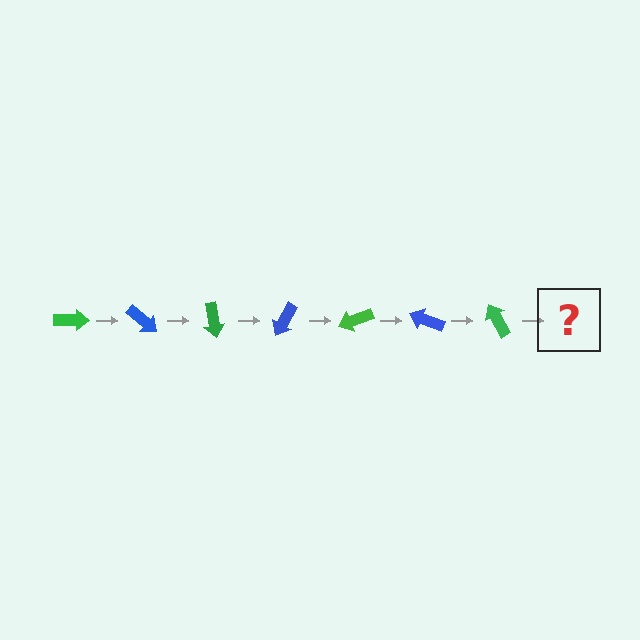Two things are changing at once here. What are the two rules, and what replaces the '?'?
The two rules are that it rotates 40 degrees each step and the color cycles through green and blue. The '?' should be a blue arrow, rotated 280 degrees from the start.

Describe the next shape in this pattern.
It should be a blue arrow, rotated 280 degrees from the start.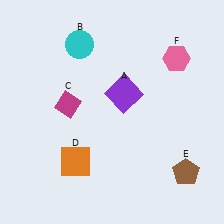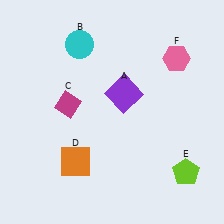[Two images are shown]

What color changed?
The pentagon (E) changed from brown in Image 1 to lime in Image 2.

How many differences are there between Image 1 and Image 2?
There is 1 difference between the two images.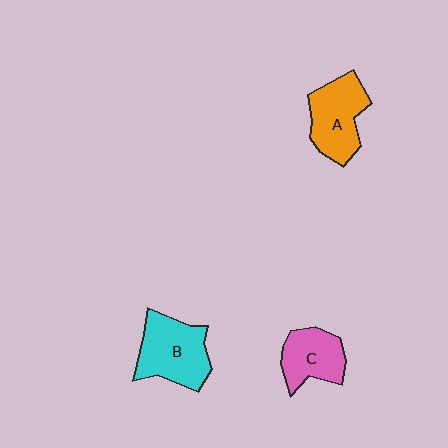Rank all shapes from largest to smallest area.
From largest to smallest: B (cyan), A (orange), C (pink).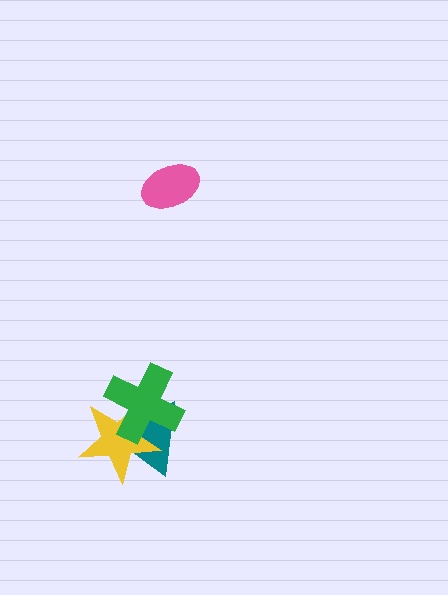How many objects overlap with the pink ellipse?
0 objects overlap with the pink ellipse.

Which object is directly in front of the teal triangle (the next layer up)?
The yellow star is directly in front of the teal triangle.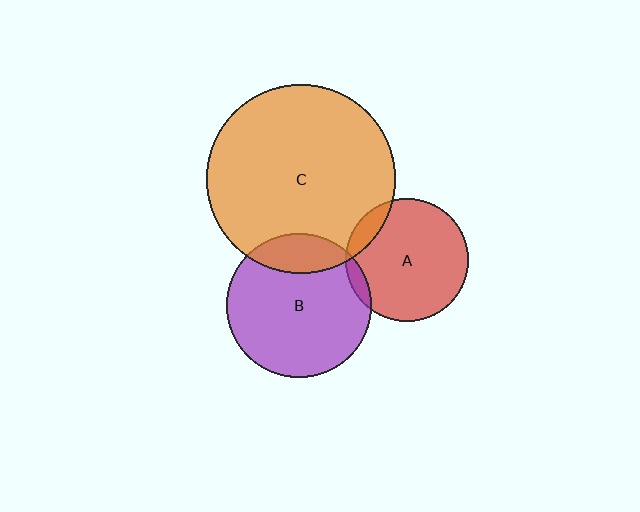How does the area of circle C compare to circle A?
Approximately 2.4 times.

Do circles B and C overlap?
Yes.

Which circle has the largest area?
Circle C (orange).